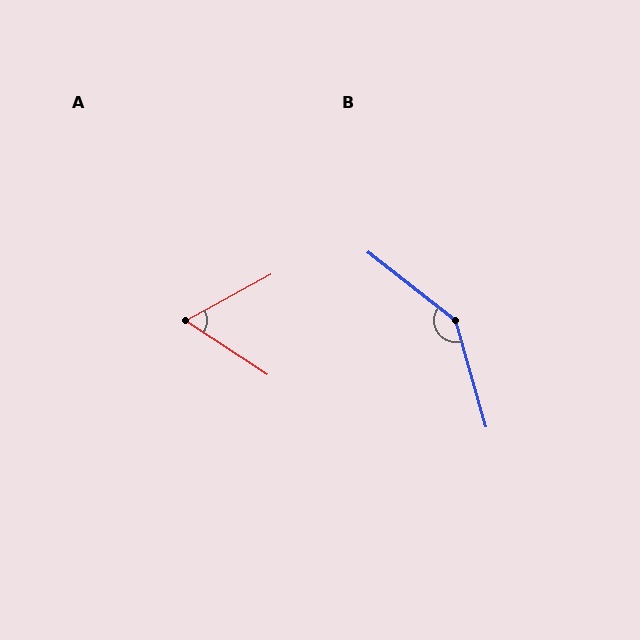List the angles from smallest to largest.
A (62°), B (144°).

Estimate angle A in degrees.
Approximately 62 degrees.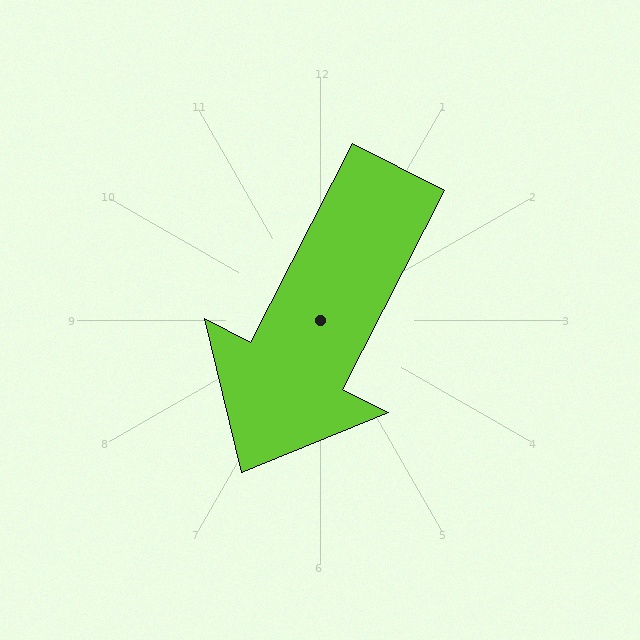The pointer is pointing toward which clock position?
Roughly 7 o'clock.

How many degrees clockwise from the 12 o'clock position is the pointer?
Approximately 207 degrees.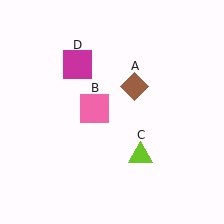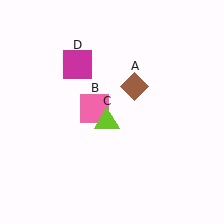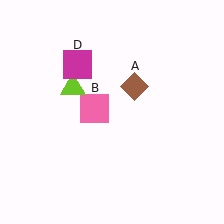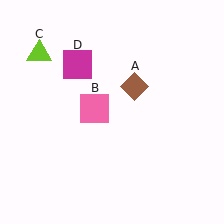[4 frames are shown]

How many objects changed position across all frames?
1 object changed position: lime triangle (object C).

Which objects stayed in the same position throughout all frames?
Brown diamond (object A) and pink square (object B) and magenta square (object D) remained stationary.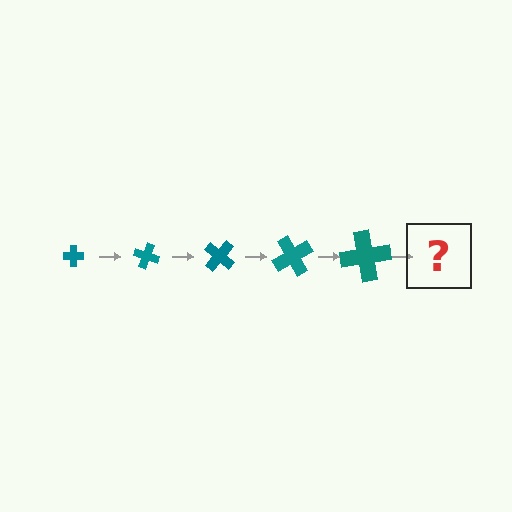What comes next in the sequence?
The next element should be a cross, larger than the previous one and rotated 100 degrees from the start.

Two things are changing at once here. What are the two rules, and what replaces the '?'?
The two rules are that the cross grows larger each step and it rotates 20 degrees each step. The '?' should be a cross, larger than the previous one and rotated 100 degrees from the start.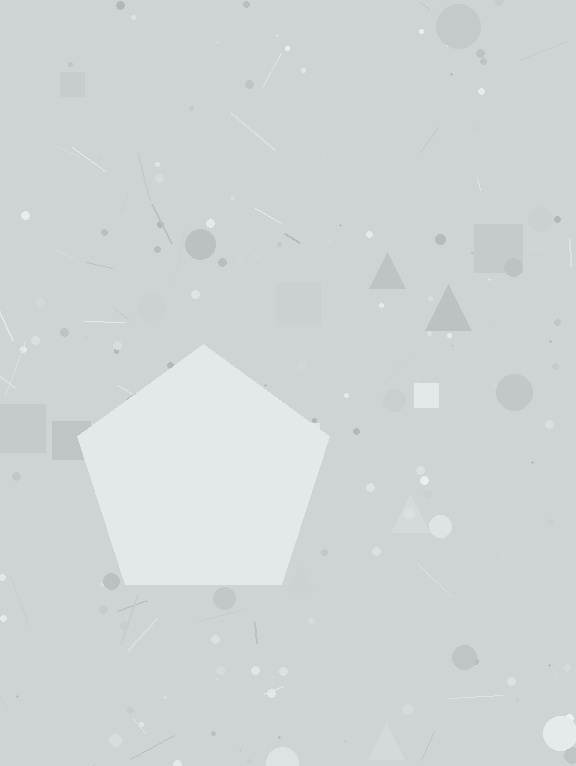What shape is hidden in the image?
A pentagon is hidden in the image.